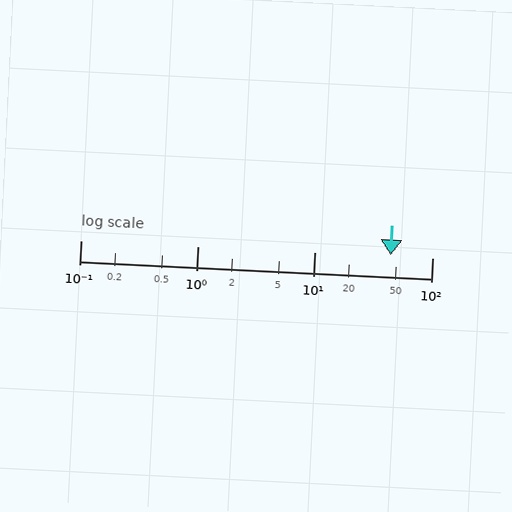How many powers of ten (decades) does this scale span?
The scale spans 3 decades, from 0.1 to 100.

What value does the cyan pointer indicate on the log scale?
The pointer indicates approximately 44.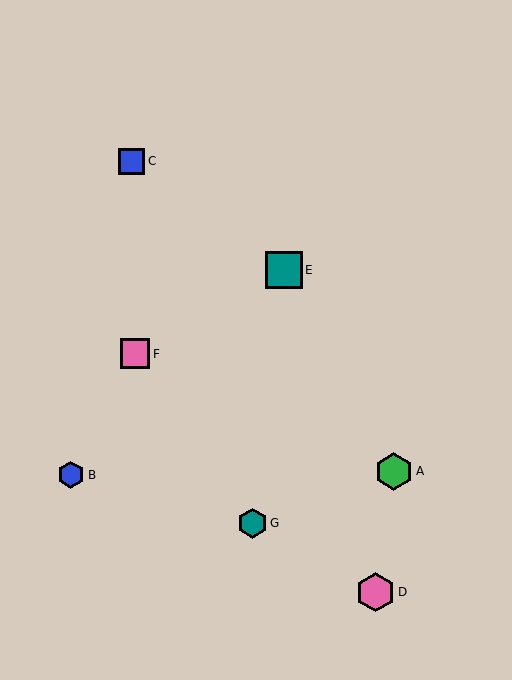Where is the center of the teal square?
The center of the teal square is at (284, 270).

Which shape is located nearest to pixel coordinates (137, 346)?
The pink square (labeled F) at (135, 354) is nearest to that location.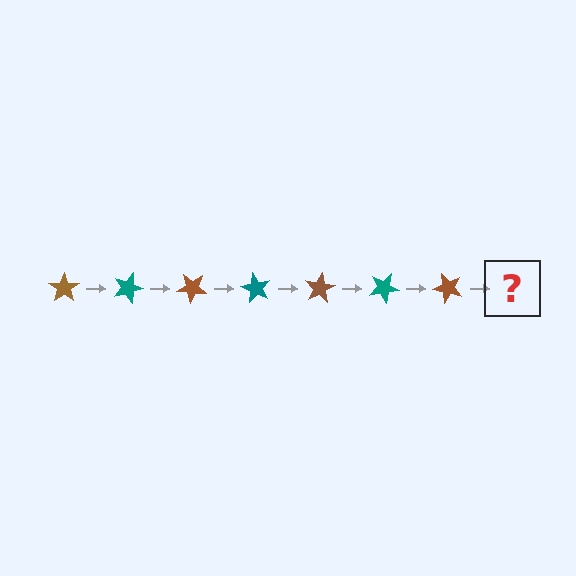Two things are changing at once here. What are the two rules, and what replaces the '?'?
The two rules are that it rotates 20 degrees each step and the color cycles through brown and teal. The '?' should be a teal star, rotated 140 degrees from the start.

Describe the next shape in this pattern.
It should be a teal star, rotated 140 degrees from the start.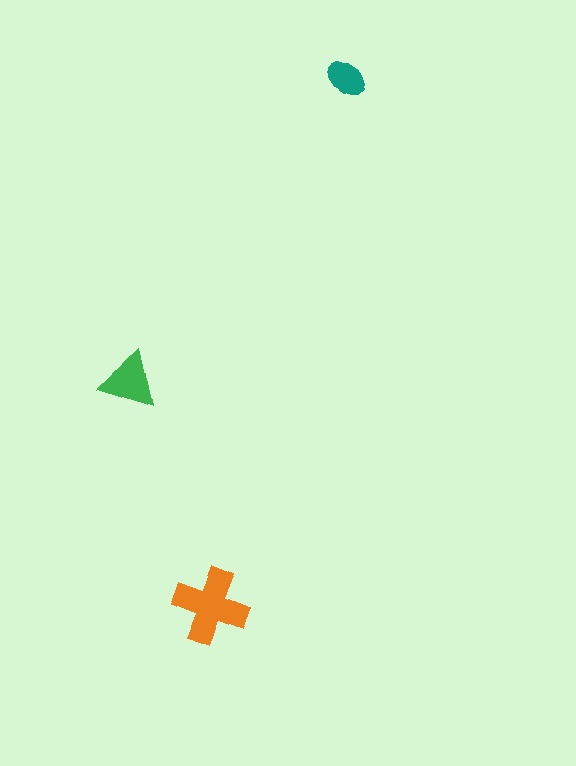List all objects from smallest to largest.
The teal ellipse, the green triangle, the orange cross.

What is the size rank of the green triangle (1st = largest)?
2nd.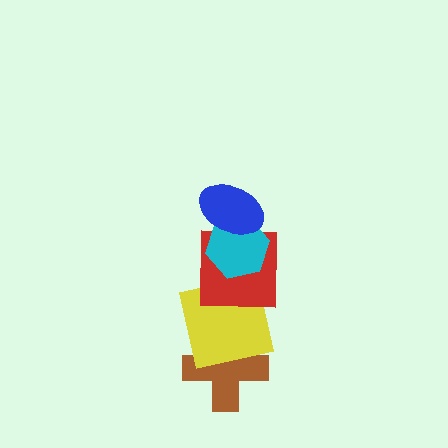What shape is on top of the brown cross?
The yellow square is on top of the brown cross.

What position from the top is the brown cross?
The brown cross is 5th from the top.